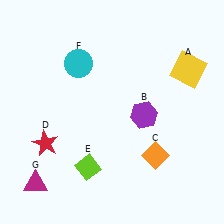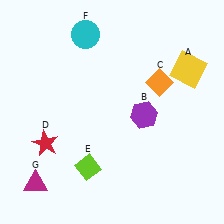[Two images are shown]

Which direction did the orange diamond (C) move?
The orange diamond (C) moved up.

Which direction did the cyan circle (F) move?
The cyan circle (F) moved up.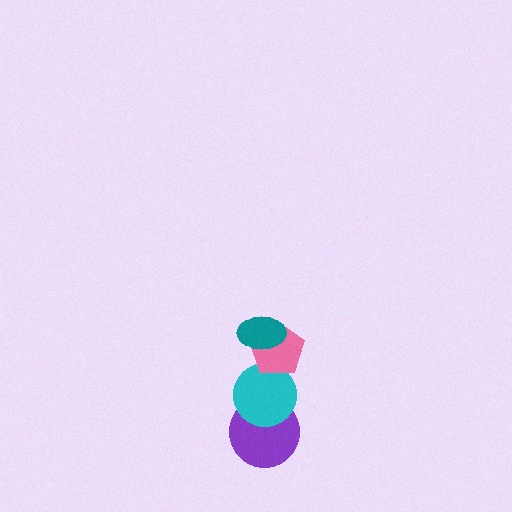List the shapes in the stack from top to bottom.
From top to bottom: the teal ellipse, the pink pentagon, the cyan circle, the purple circle.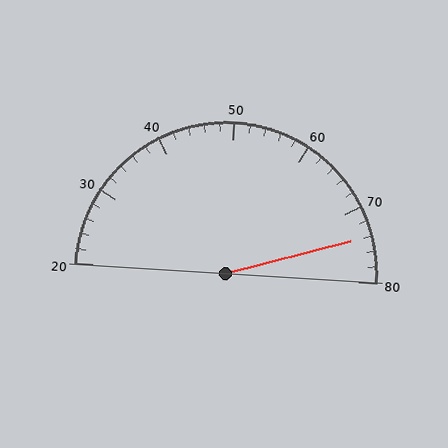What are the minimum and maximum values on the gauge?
The gauge ranges from 20 to 80.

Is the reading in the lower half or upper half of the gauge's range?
The reading is in the upper half of the range (20 to 80).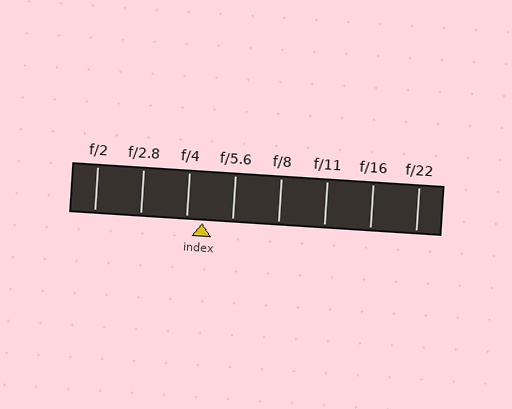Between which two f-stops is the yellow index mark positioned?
The index mark is between f/4 and f/5.6.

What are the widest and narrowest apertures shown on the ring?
The widest aperture shown is f/2 and the narrowest is f/22.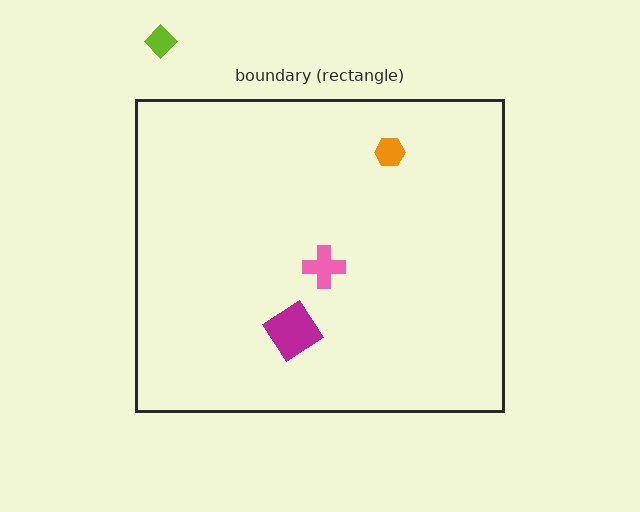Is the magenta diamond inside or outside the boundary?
Inside.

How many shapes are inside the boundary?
3 inside, 1 outside.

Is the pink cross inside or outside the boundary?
Inside.